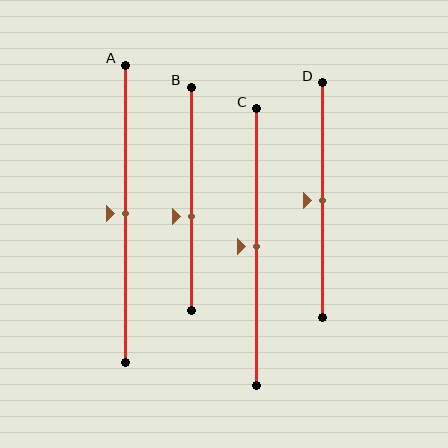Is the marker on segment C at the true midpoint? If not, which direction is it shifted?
Yes, the marker on segment C is at the true midpoint.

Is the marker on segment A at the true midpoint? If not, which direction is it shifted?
Yes, the marker on segment A is at the true midpoint.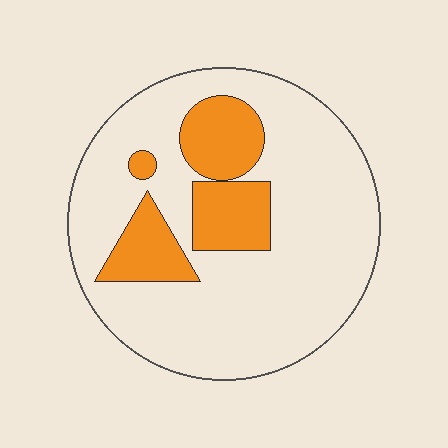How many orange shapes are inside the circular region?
4.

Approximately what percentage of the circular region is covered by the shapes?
Approximately 20%.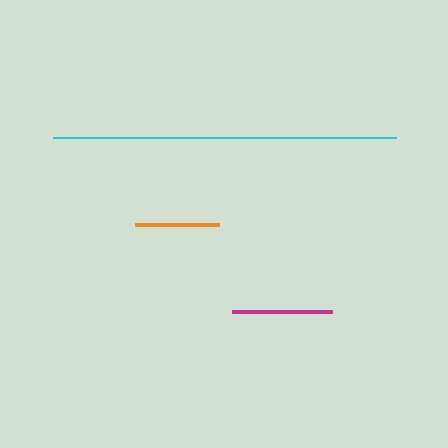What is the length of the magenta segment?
The magenta segment is approximately 100 pixels long.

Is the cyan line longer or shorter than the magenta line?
The cyan line is longer than the magenta line.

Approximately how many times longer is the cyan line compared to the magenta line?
The cyan line is approximately 3.4 times the length of the magenta line.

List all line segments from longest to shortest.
From longest to shortest: cyan, magenta, orange.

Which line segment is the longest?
The cyan line is the longest at approximately 343 pixels.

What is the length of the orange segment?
The orange segment is approximately 84 pixels long.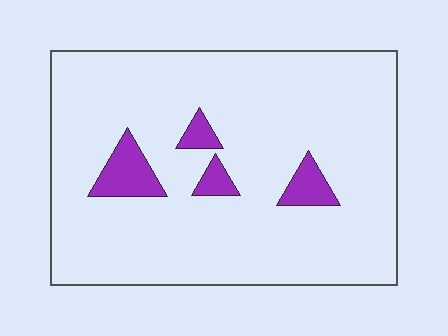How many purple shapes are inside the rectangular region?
4.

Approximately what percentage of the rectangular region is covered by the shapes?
Approximately 10%.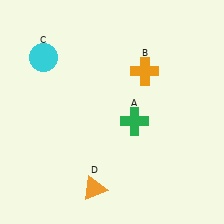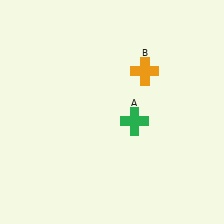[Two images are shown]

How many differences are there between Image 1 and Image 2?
There are 2 differences between the two images.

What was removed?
The cyan circle (C), the orange triangle (D) were removed in Image 2.